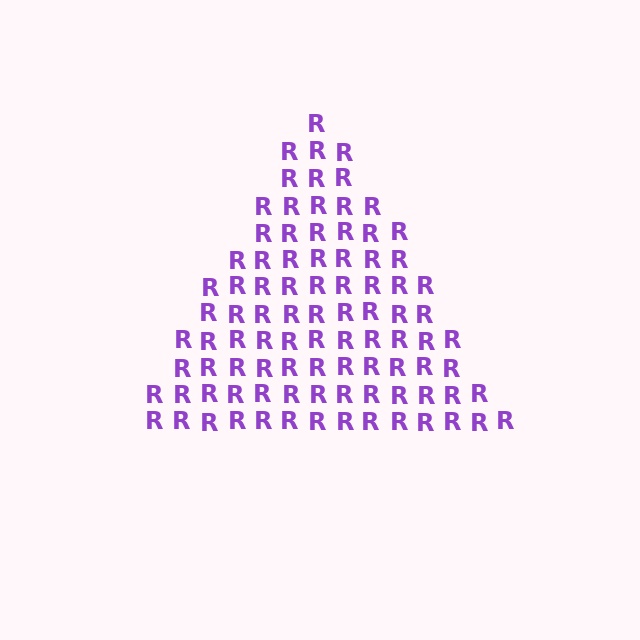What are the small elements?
The small elements are letter R's.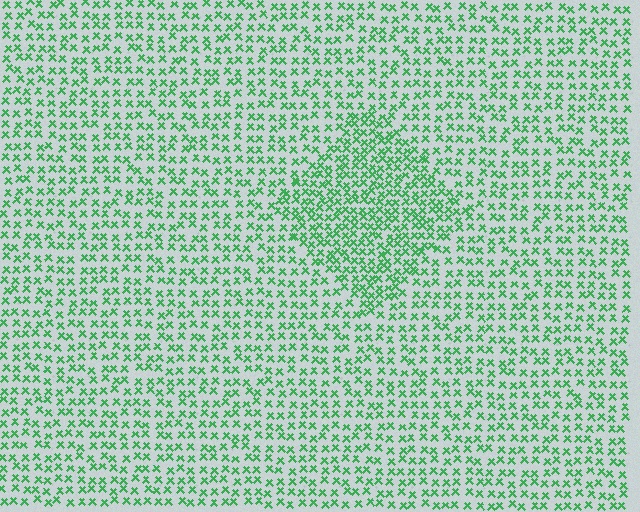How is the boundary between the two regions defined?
The boundary is defined by a change in element density (approximately 1.7x ratio). All elements are the same color, size, and shape.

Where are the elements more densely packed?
The elements are more densely packed inside the diamond boundary.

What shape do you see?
I see a diamond.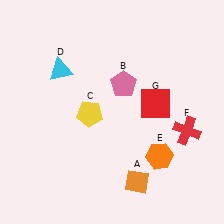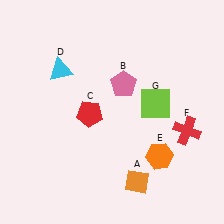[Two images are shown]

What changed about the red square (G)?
In Image 1, G is red. In Image 2, it changed to lime.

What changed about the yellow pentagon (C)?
In Image 1, C is yellow. In Image 2, it changed to red.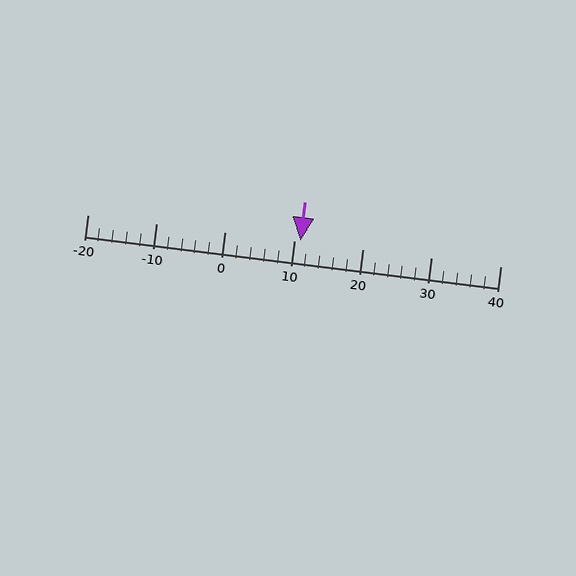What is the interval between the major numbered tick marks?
The major tick marks are spaced 10 units apart.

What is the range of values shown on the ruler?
The ruler shows values from -20 to 40.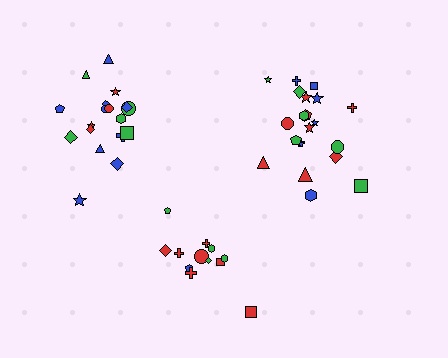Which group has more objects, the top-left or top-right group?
The top-right group.